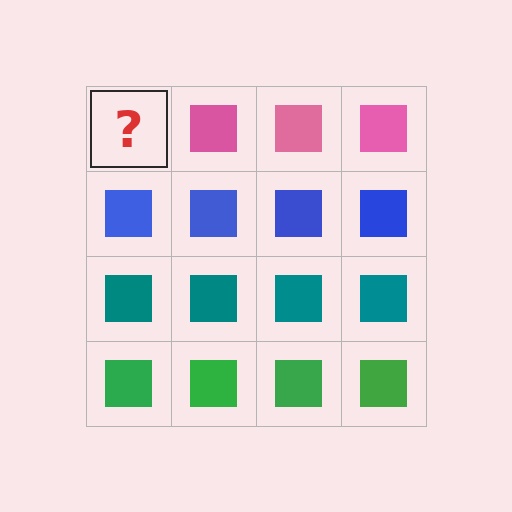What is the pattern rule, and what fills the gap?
The rule is that each row has a consistent color. The gap should be filled with a pink square.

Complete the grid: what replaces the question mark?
The question mark should be replaced with a pink square.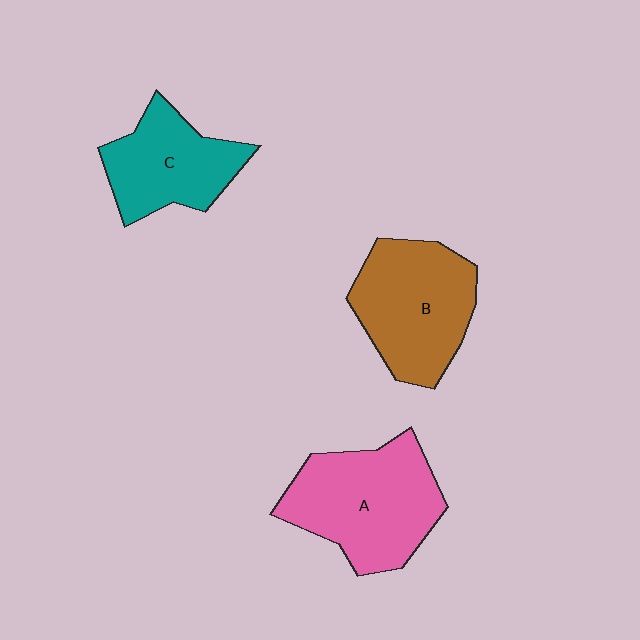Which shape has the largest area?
Shape A (pink).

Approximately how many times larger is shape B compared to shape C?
Approximately 1.3 times.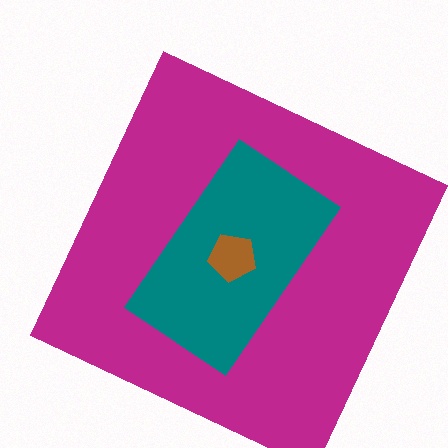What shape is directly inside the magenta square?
The teal rectangle.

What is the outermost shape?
The magenta square.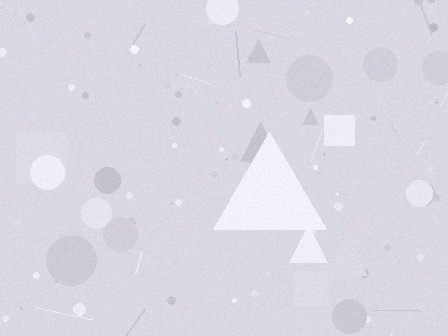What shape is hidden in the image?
A triangle is hidden in the image.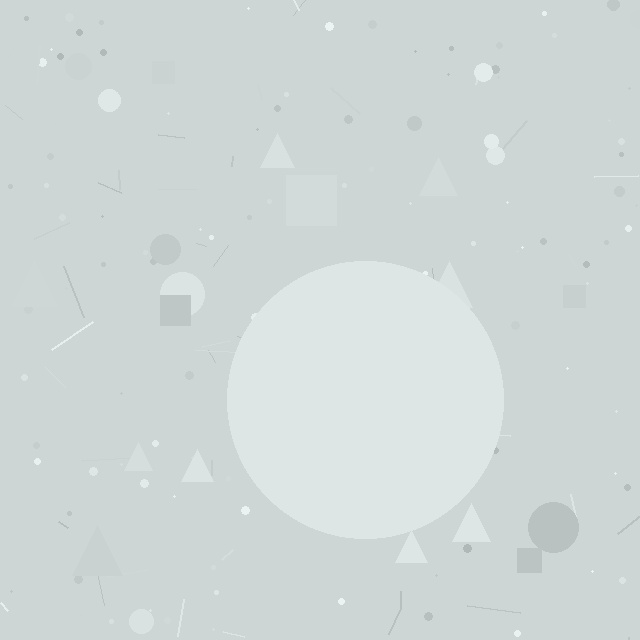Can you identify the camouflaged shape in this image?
The camouflaged shape is a circle.